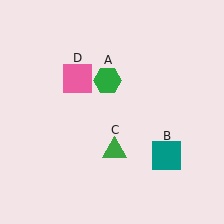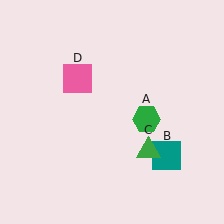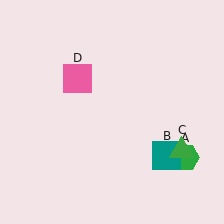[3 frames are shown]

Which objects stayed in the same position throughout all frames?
Teal square (object B) and pink square (object D) remained stationary.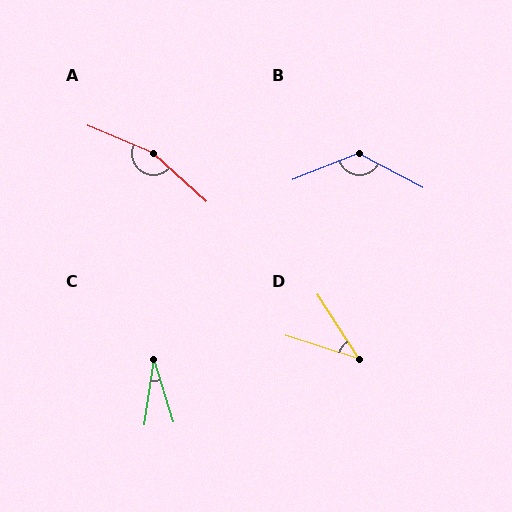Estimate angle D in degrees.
Approximately 39 degrees.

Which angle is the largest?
A, at approximately 161 degrees.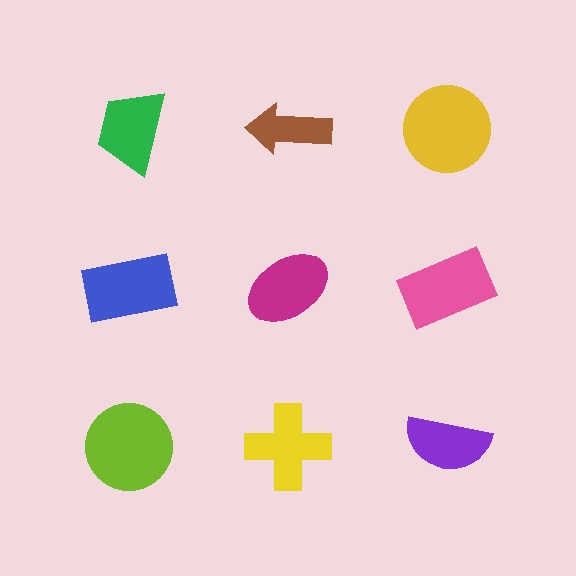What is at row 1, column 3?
A yellow circle.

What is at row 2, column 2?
A magenta ellipse.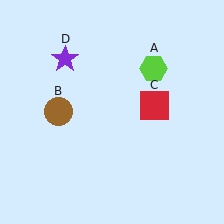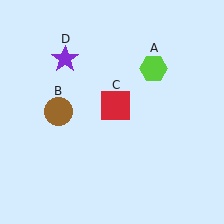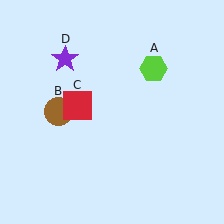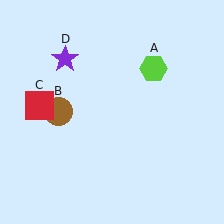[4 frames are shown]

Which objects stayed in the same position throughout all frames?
Lime hexagon (object A) and brown circle (object B) and purple star (object D) remained stationary.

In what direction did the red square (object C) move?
The red square (object C) moved left.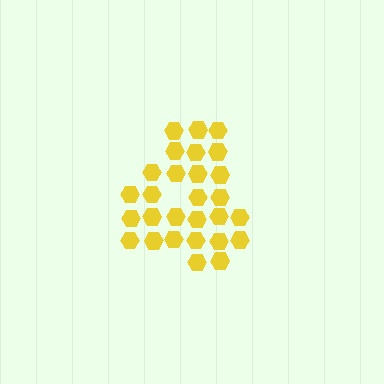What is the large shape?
The large shape is the digit 4.